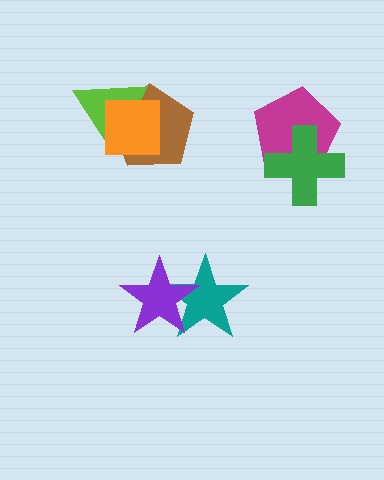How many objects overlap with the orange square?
2 objects overlap with the orange square.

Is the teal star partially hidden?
Yes, it is partially covered by another shape.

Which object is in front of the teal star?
The purple star is in front of the teal star.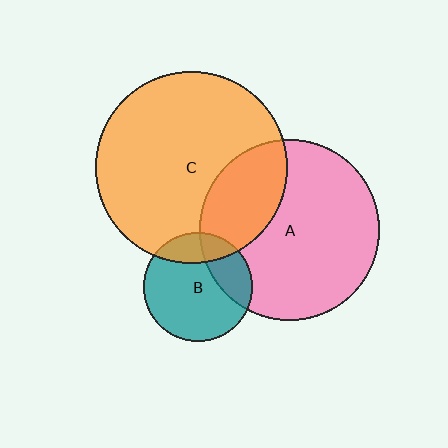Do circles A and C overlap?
Yes.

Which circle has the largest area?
Circle C (orange).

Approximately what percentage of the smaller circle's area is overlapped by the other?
Approximately 25%.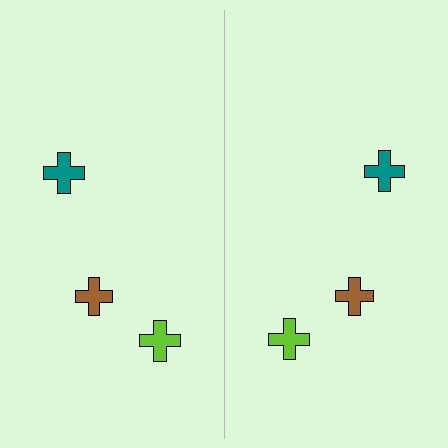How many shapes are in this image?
There are 6 shapes in this image.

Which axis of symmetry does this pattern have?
The pattern has a vertical axis of symmetry running through the center of the image.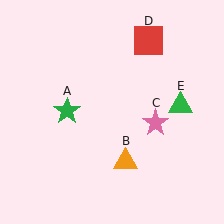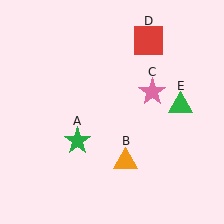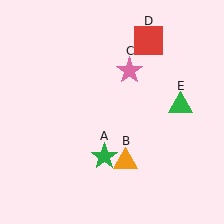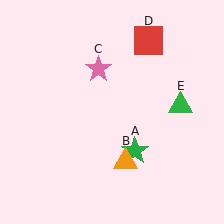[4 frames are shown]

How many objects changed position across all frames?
2 objects changed position: green star (object A), pink star (object C).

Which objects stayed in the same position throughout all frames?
Orange triangle (object B) and red square (object D) and green triangle (object E) remained stationary.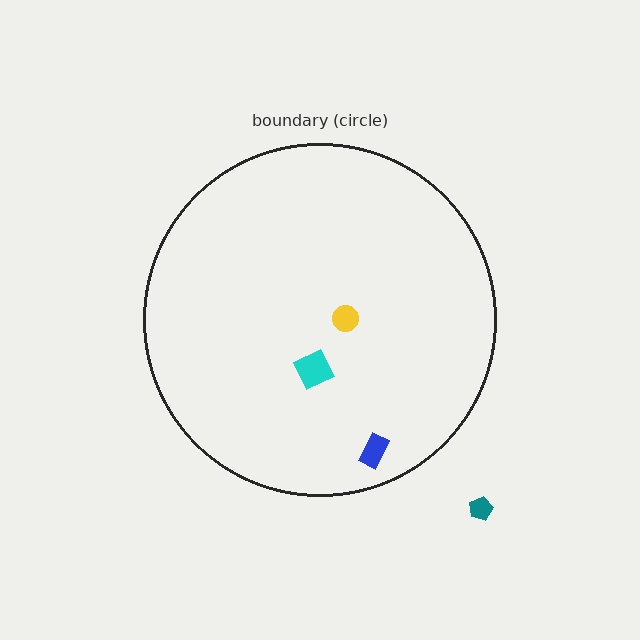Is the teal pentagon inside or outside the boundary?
Outside.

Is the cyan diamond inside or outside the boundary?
Inside.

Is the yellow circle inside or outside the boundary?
Inside.